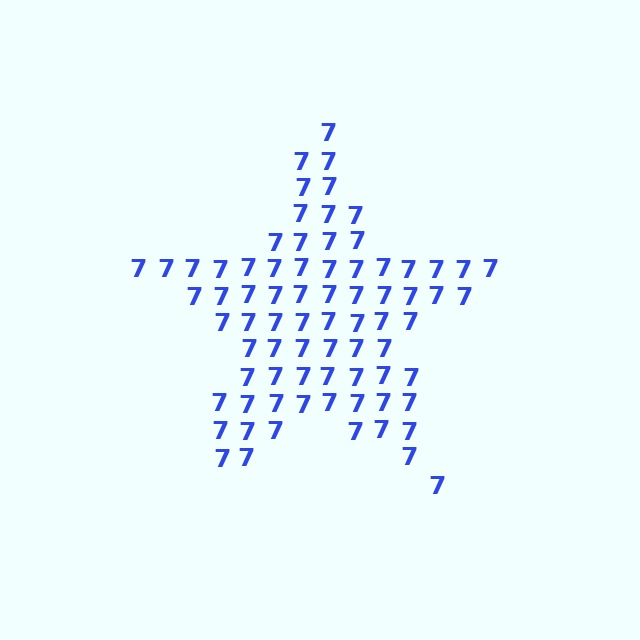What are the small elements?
The small elements are digit 7's.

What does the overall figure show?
The overall figure shows a star.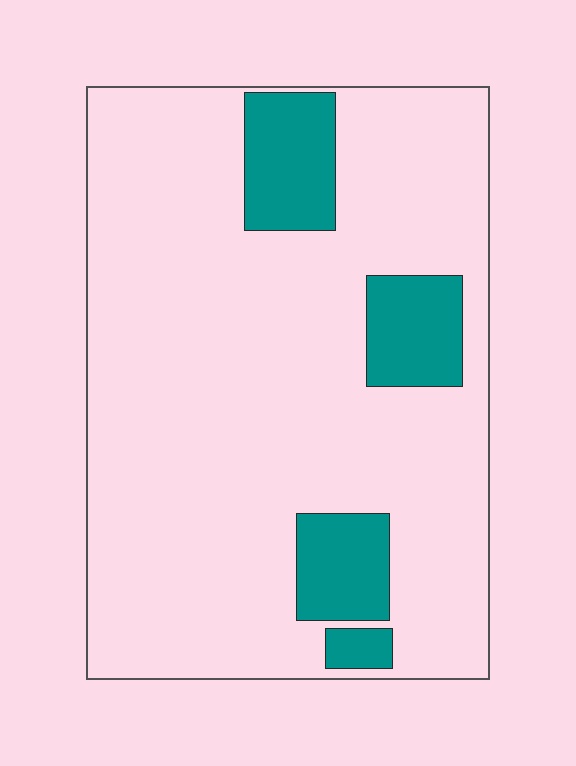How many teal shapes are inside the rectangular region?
4.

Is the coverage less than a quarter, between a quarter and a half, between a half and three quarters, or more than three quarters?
Less than a quarter.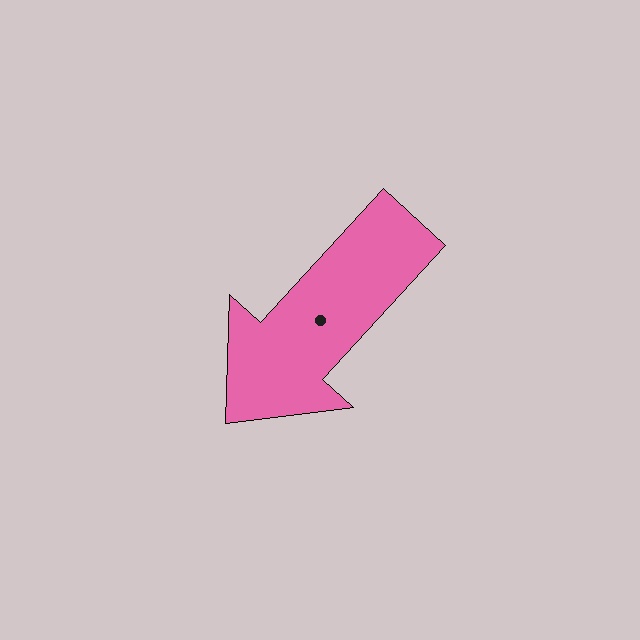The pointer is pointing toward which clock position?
Roughly 7 o'clock.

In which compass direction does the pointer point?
Southwest.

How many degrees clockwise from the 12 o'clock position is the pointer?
Approximately 223 degrees.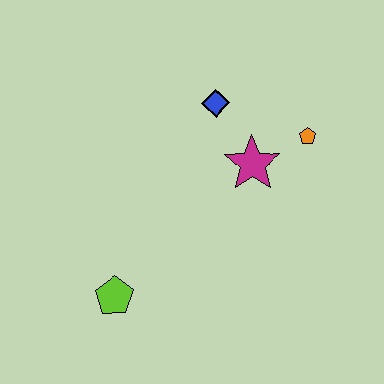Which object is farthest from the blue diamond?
The lime pentagon is farthest from the blue diamond.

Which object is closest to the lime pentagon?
The magenta star is closest to the lime pentagon.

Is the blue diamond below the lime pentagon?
No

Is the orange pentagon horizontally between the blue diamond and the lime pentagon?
No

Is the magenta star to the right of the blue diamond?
Yes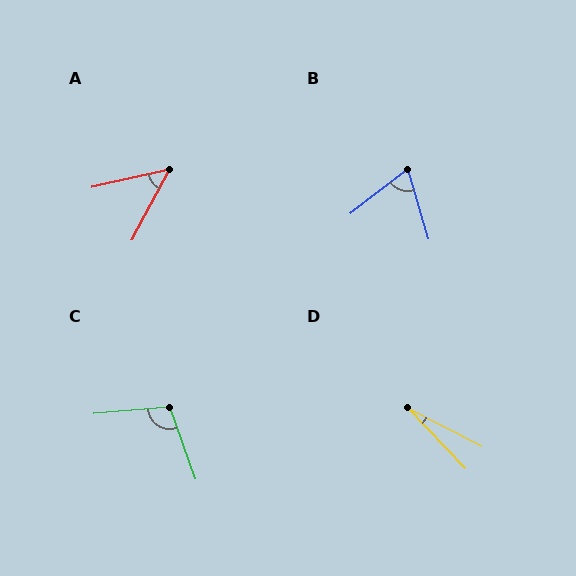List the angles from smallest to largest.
D (19°), A (49°), B (69°), C (105°).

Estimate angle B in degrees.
Approximately 69 degrees.